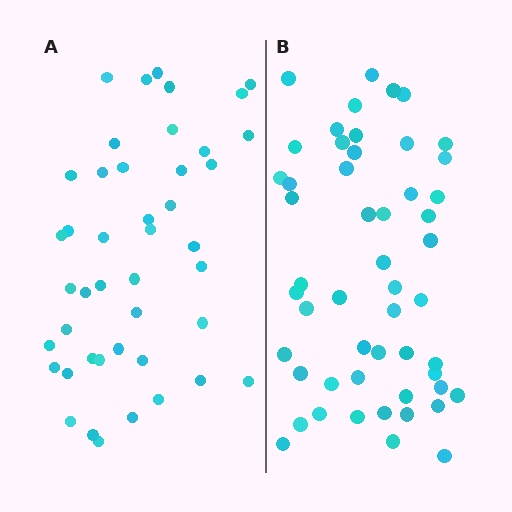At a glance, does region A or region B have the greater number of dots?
Region B (the right region) has more dots.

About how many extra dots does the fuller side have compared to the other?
Region B has roughly 8 or so more dots than region A.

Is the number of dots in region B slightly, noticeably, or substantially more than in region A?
Region B has only slightly more — the two regions are fairly close. The ratio is roughly 1.2 to 1.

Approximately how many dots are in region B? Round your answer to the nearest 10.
About 50 dots. (The exact count is 52, which rounds to 50.)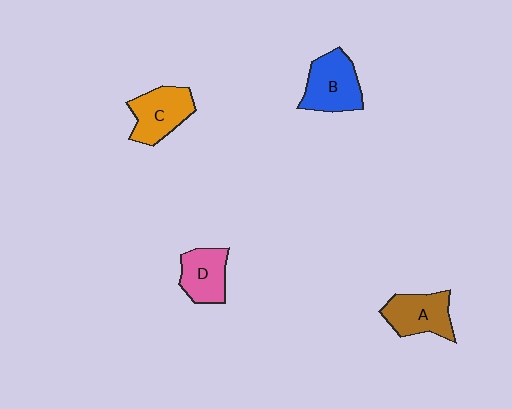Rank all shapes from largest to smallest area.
From largest to smallest: B (blue), C (orange), A (brown), D (pink).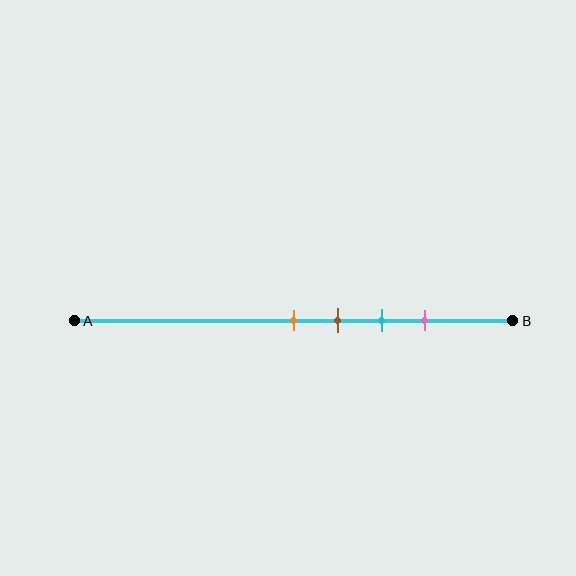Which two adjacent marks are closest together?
The orange and brown marks are the closest adjacent pair.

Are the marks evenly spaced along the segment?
Yes, the marks are approximately evenly spaced.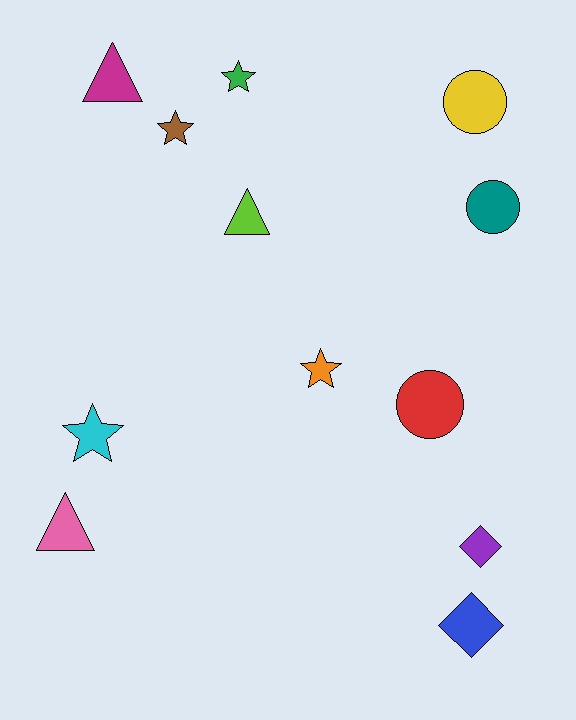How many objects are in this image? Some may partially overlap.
There are 12 objects.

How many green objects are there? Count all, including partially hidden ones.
There is 1 green object.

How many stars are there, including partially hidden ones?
There are 4 stars.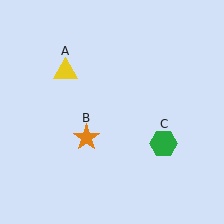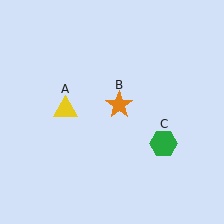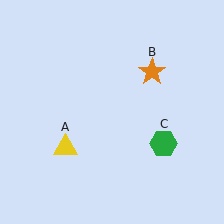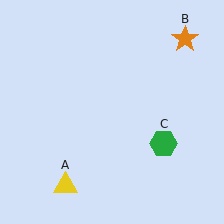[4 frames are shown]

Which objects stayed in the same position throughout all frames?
Green hexagon (object C) remained stationary.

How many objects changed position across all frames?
2 objects changed position: yellow triangle (object A), orange star (object B).